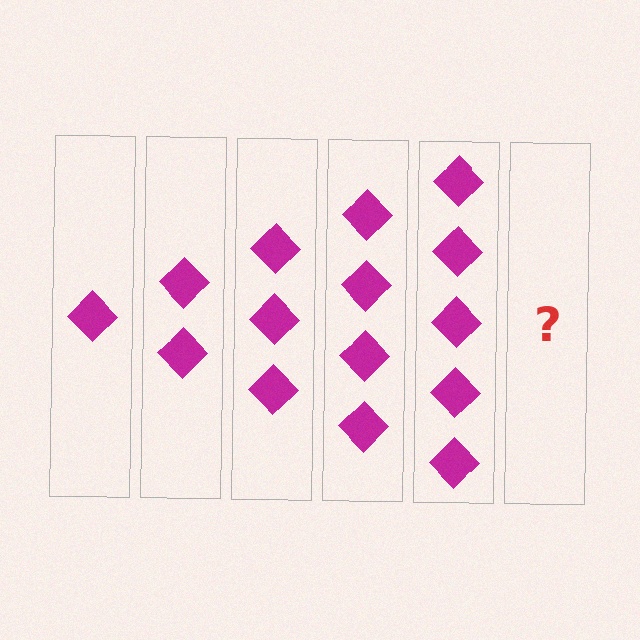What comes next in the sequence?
The next element should be 6 diamonds.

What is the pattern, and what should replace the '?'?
The pattern is that each step adds one more diamond. The '?' should be 6 diamonds.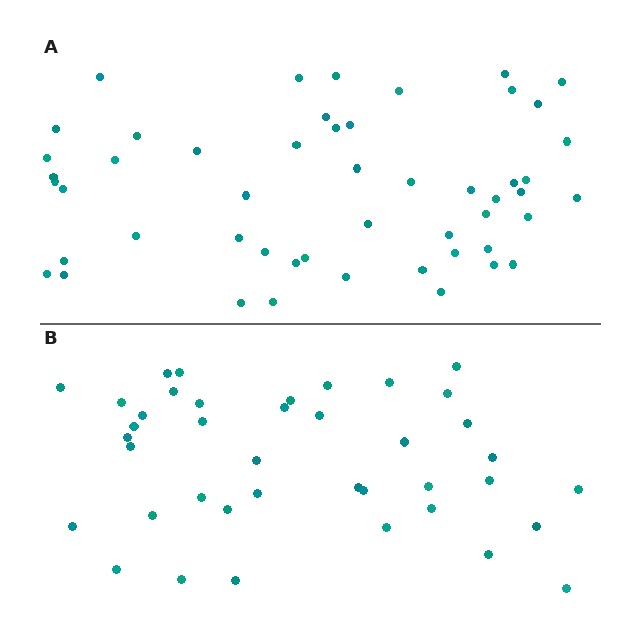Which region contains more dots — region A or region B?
Region A (the top region) has more dots.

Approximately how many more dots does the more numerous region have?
Region A has roughly 12 or so more dots than region B.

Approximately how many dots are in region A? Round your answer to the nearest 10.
About 50 dots. (The exact count is 51, which rounds to 50.)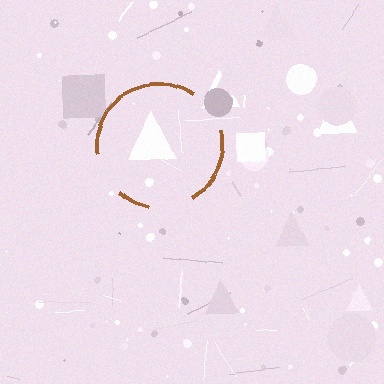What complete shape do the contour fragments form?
The contour fragments form a circle.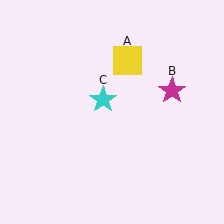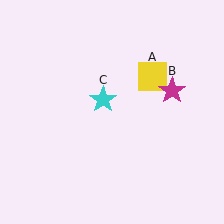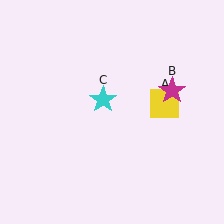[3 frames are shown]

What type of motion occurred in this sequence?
The yellow square (object A) rotated clockwise around the center of the scene.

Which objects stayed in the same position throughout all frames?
Magenta star (object B) and cyan star (object C) remained stationary.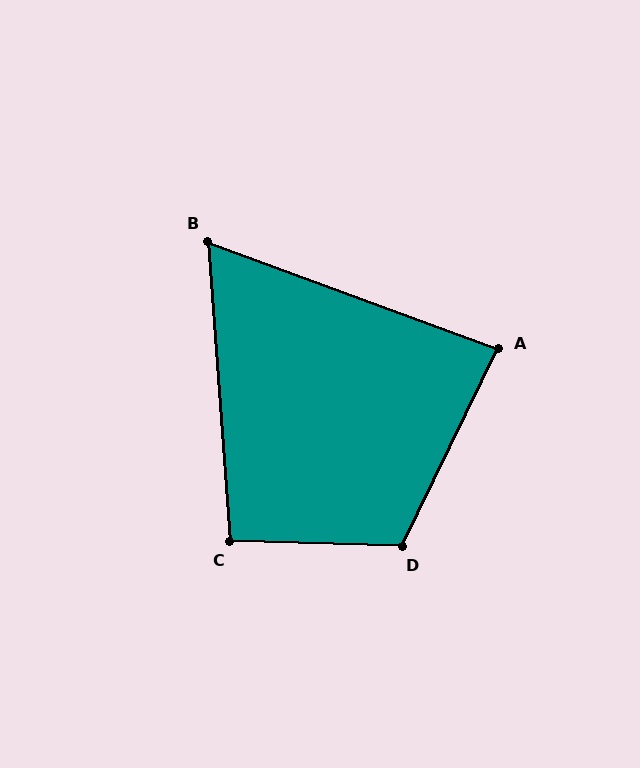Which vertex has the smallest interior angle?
B, at approximately 66 degrees.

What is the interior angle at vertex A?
Approximately 84 degrees (acute).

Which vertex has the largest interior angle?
D, at approximately 114 degrees.